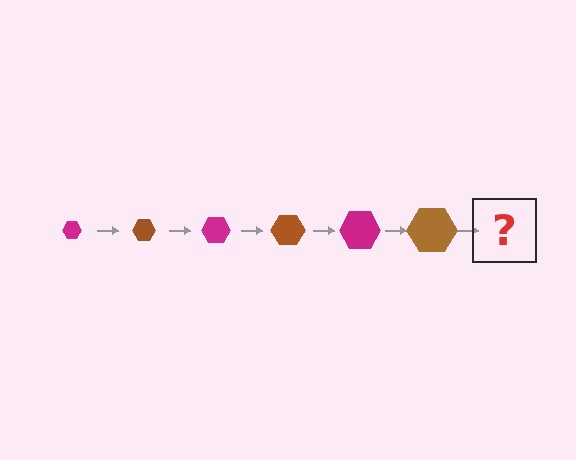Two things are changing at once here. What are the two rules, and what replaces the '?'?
The two rules are that the hexagon grows larger each step and the color cycles through magenta and brown. The '?' should be a magenta hexagon, larger than the previous one.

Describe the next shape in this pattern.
It should be a magenta hexagon, larger than the previous one.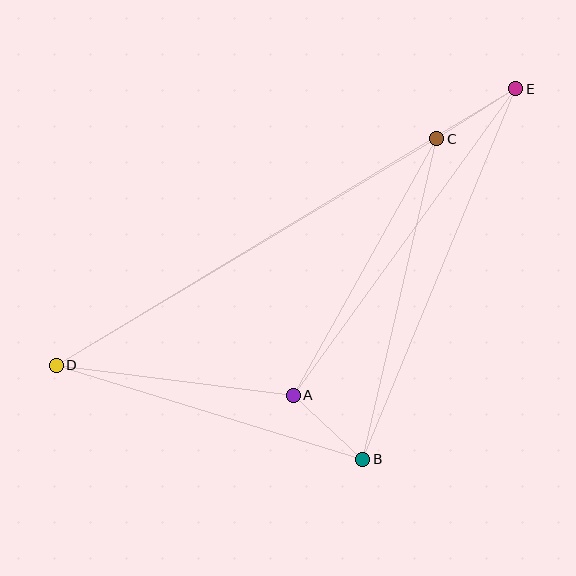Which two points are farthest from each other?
Points D and E are farthest from each other.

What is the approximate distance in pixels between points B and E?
The distance between B and E is approximately 401 pixels.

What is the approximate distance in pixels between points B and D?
The distance between B and D is approximately 320 pixels.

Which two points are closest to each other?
Points C and E are closest to each other.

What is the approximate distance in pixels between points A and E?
The distance between A and E is approximately 379 pixels.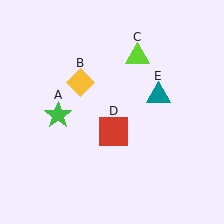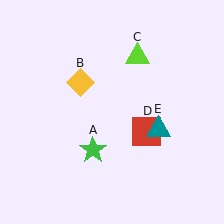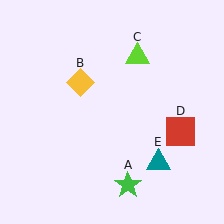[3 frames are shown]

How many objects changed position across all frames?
3 objects changed position: green star (object A), red square (object D), teal triangle (object E).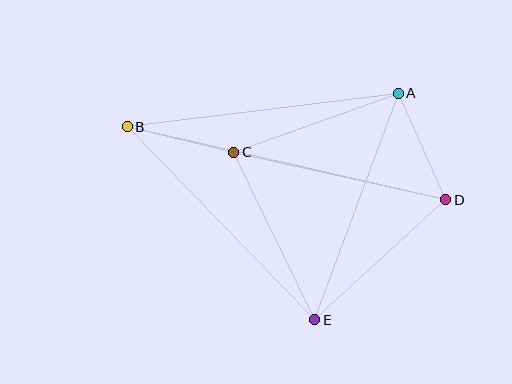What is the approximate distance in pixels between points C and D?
The distance between C and D is approximately 217 pixels.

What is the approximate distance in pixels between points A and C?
The distance between A and C is approximately 175 pixels.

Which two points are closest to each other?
Points B and C are closest to each other.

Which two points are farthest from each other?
Points B and D are farthest from each other.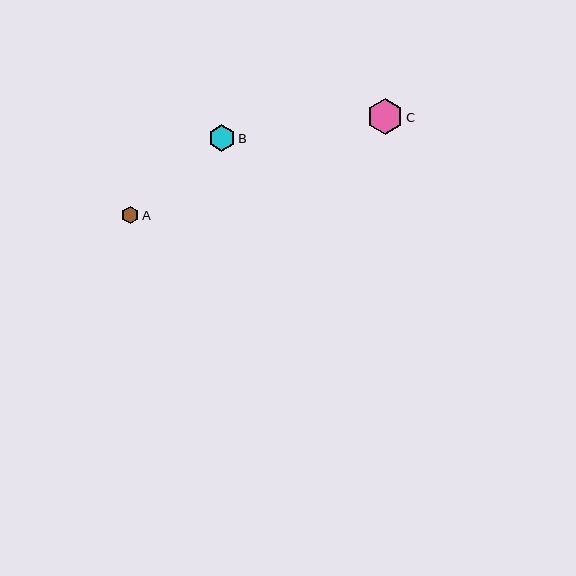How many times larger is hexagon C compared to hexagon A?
Hexagon C is approximately 2.1 times the size of hexagon A.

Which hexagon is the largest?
Hexagon C is the largest with a size of approximately 37 pixels.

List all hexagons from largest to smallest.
From largest to smallest: C, B, A.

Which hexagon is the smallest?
Hexagon A is the smallest with a size of approximately 17 pixels.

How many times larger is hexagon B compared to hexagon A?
Hexagon B is approximately 1.6 times the size of hexagon A.